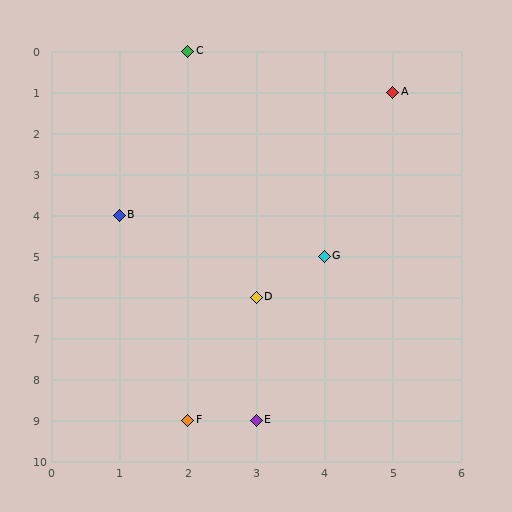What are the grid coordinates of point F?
Point F is at grid coordinates (2, 9).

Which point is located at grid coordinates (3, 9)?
Point E is at (3, 9).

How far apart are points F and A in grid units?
Points F and A are 3 columns and 8 rows apart (about 8.5 grid units diagonally).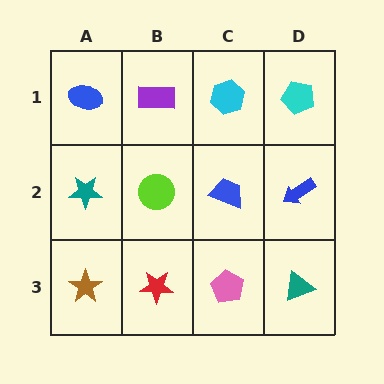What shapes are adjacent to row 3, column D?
A blue arrow (row 2, column D), a pink pentagon (row 3, column C).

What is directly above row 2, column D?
A cyan pentagon.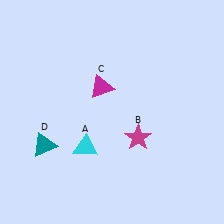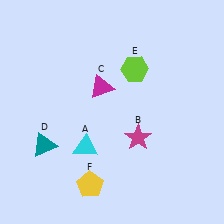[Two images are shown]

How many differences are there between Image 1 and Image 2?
There are 2 differences between the two images.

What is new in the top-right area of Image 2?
A lime hexagon (E) was added in the top-right area of Image 2.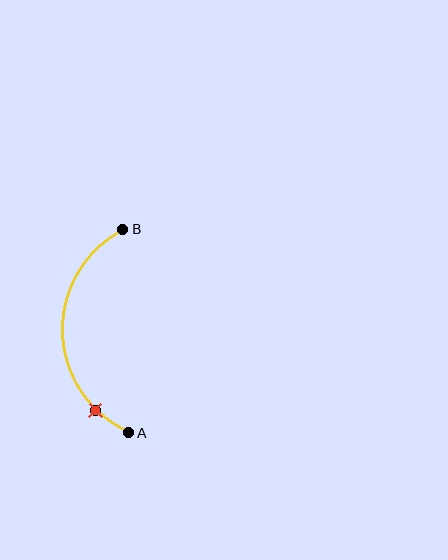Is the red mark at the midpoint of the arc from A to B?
No. The red mark lies on the arc but is closer to endpoint A. The arc midpoint would be at the point on the curve equidistant along the arc from both A and B.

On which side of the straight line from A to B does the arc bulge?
The arc bulges to the left of the straight line connecting A and B.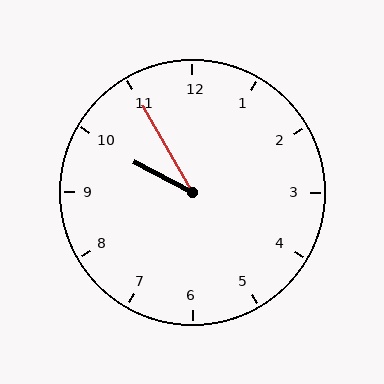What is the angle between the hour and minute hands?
Approximately 32 degrees.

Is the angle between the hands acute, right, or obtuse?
It is acute.